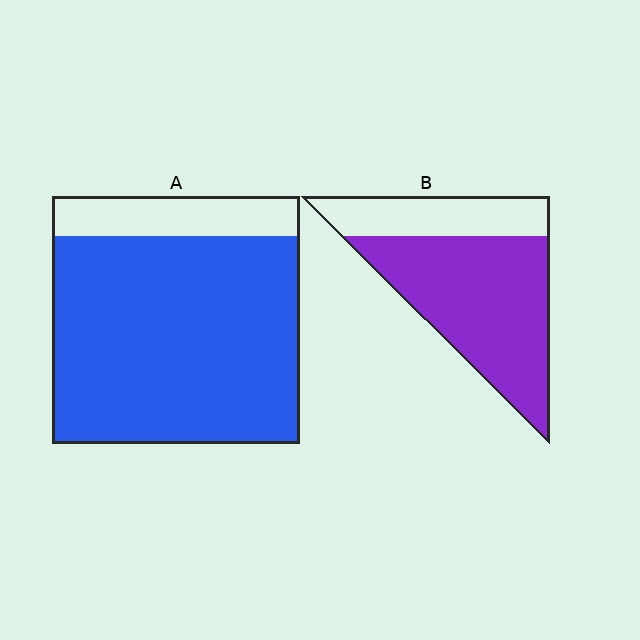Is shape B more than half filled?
Yes.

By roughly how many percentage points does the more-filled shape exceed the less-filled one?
By roughly 15 percentage points (A over B).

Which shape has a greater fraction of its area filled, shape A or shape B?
Shape A.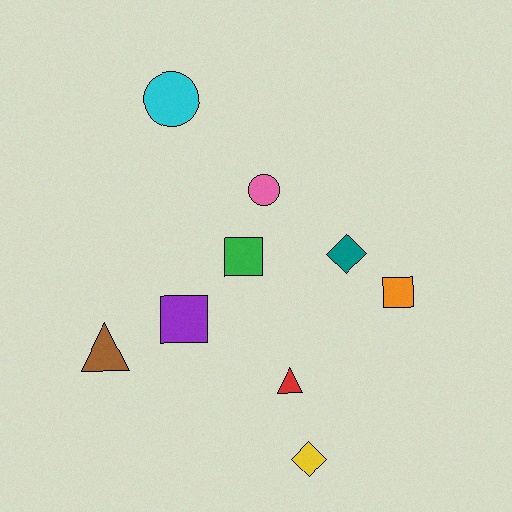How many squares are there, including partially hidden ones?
There are 3 squares.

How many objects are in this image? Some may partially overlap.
There are 9 objects.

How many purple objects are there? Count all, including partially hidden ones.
There is 1 purple object.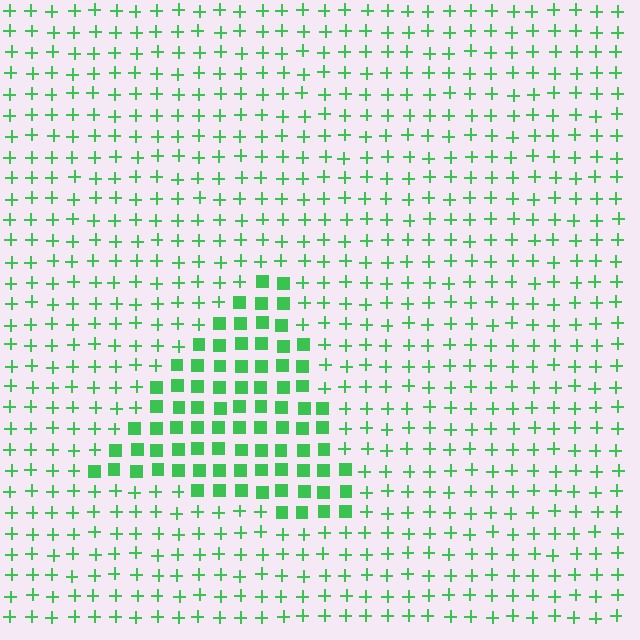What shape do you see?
I see a triangle.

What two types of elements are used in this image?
The image uses squares inside the triangle region and plus signs outside it.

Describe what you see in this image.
The image is filled with small green elements arranged in a uniform grid. A triangle-shaped region contains squares, while the surrounding area contains plus signs. The boundary is defined purely by the change in element shape.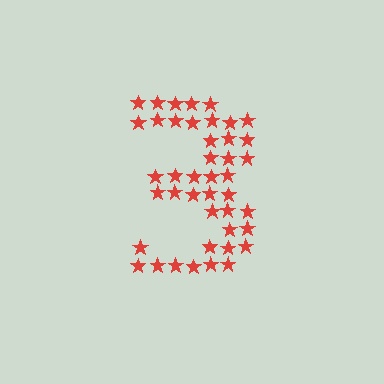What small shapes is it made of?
It is made of small stars.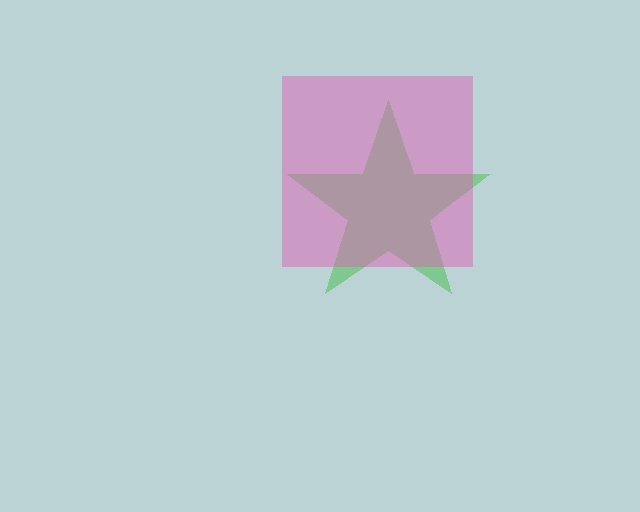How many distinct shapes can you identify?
There are 2 distinct shapes: a green star, a pink square.